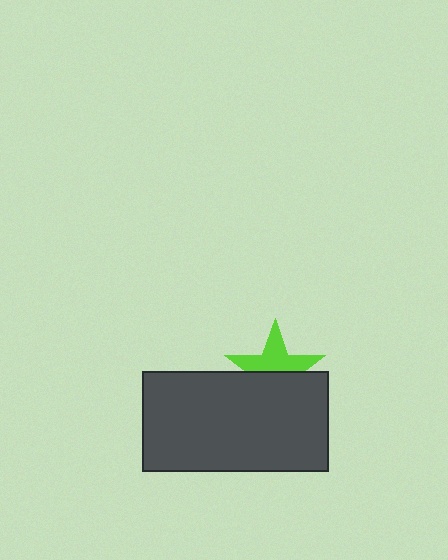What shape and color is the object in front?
The object in front is a dark gray rectangle.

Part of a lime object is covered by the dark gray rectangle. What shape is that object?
It is a star.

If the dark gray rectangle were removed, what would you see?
You would see the complete lime star.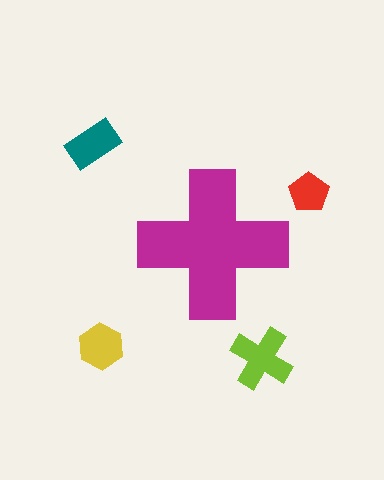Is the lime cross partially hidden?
No, the lime cross is fully visible.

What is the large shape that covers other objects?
A magenta cross.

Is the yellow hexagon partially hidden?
No, the yellow hexagon is fully visible.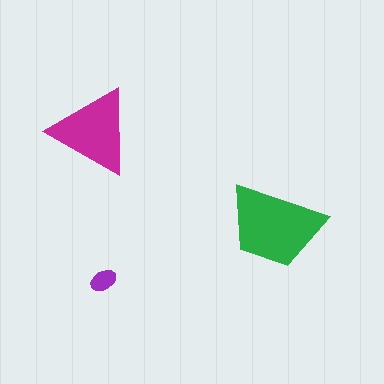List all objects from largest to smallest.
The green trapezoid, the magenta triangle, the purple ellipse.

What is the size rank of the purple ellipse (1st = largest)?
3rd.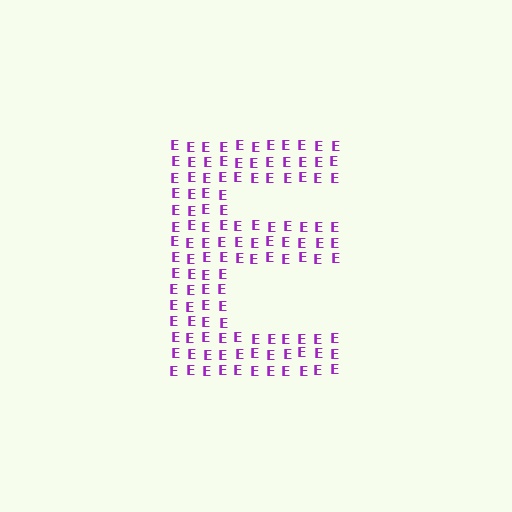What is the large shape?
The large shape is the letter E.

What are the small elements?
The small elements are letter E's.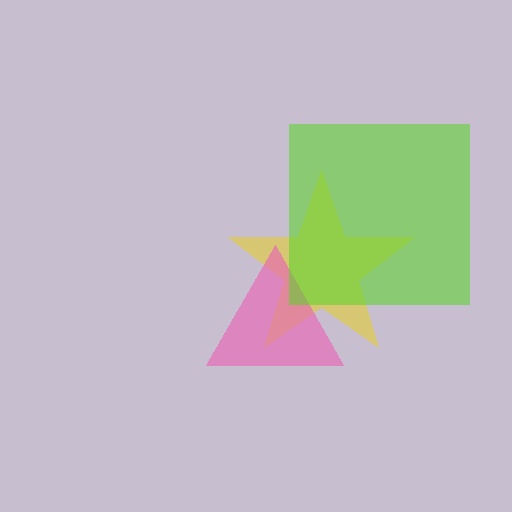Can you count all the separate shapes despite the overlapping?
Yes, there are 3 separate shapes.